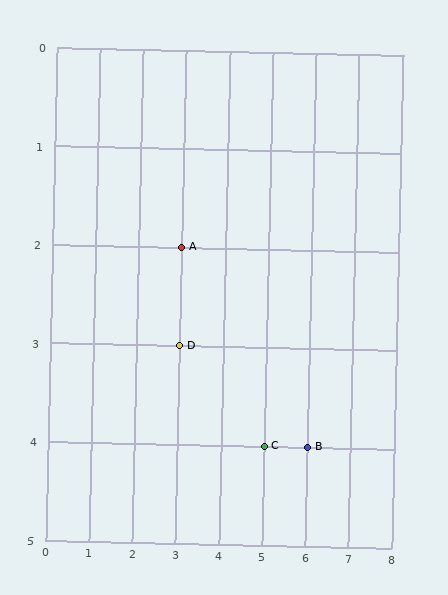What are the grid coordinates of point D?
Point D is at grid coordinates (3, 3).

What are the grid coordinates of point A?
Point A is at grid coordinates (3, 2).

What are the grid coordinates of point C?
Point C is at grid coordinates (5, 4).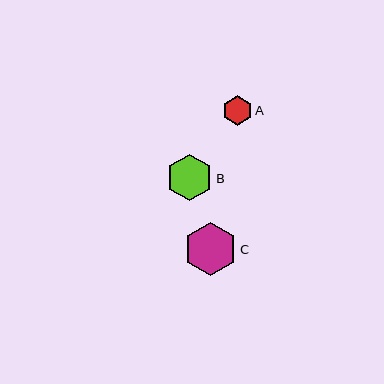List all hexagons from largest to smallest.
From largest to smallest: C, B, A.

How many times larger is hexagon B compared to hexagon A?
Hexagon B is approximately 1.6 times the size of hexagon A.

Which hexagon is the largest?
Hexagon C is the largest with a size of approximately 53 pixels.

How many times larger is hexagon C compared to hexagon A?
Hexagon C is approximately 1.8 times the size of hexagon A.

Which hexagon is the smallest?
Hexagon A is the smallest with a size of approximately 30 pixels.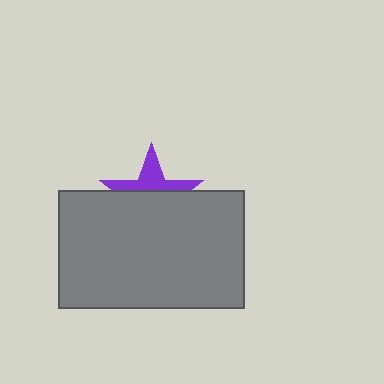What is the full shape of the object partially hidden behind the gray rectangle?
The partially hidden object is a purple star.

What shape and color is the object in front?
The object in front is a gray rectangle.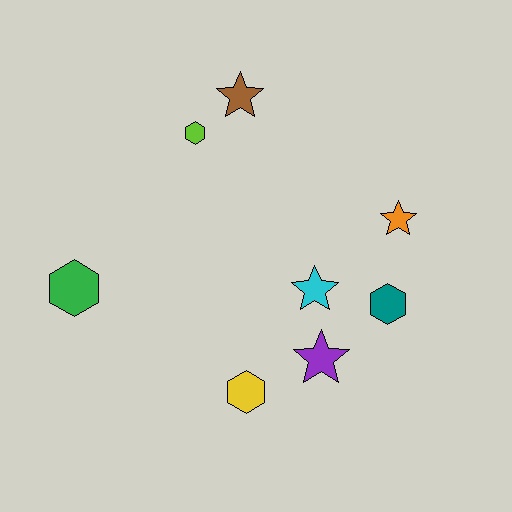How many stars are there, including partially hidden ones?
There are 4 stars.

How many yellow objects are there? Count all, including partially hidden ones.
There is 1 yellow object.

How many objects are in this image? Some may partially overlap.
There are 8 objects.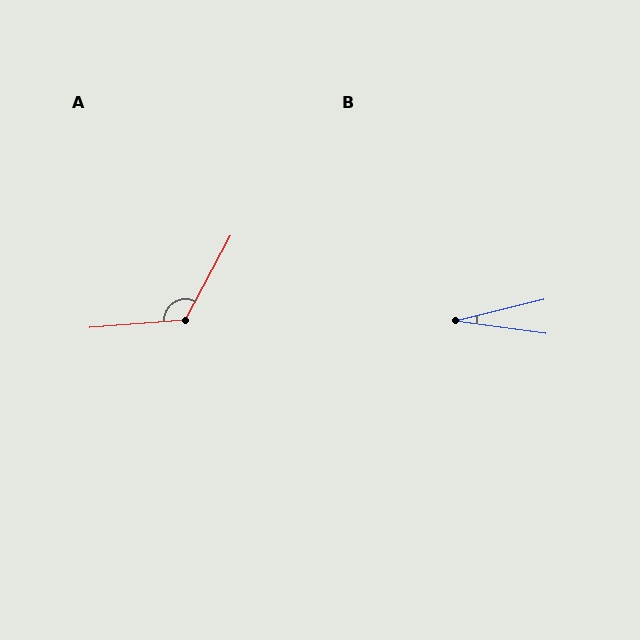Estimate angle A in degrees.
Approximately 123 degrees.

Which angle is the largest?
A, at approximately 123 degrees.